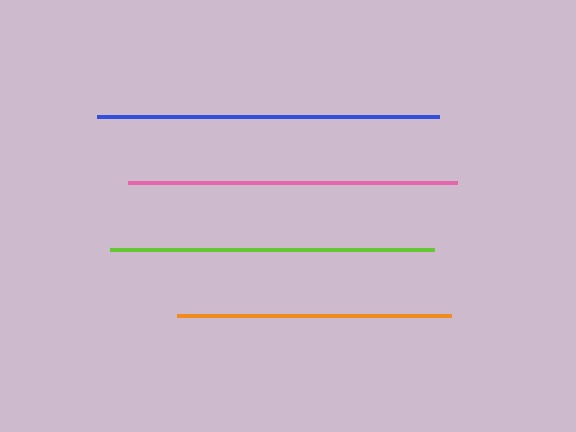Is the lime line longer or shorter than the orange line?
The lime line is longer than the orange line.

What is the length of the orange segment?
The orange segment is approximately 274 pixels long.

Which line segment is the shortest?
The orange line is the shortest at approximately 274 pixels.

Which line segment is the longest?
The blue line is the longest at approximately 342 pixels.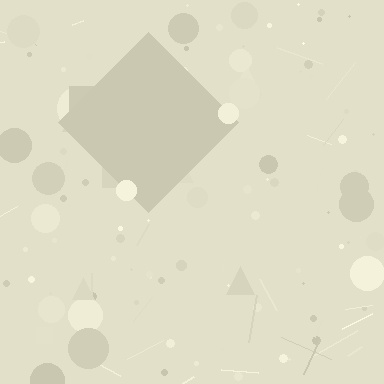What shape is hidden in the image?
A diamond is hidden in the image.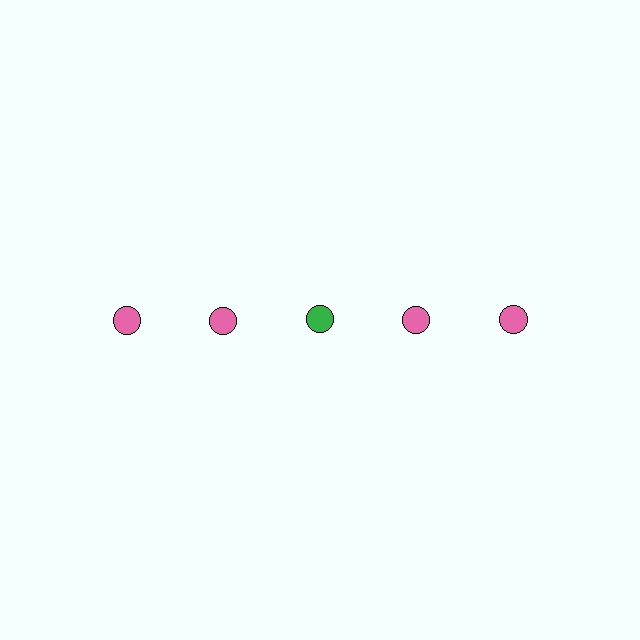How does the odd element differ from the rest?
It has a different color: green instead of pink.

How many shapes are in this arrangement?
There are 5 shapes arranged in a grid pattern.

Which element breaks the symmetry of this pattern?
The green circle in the top row, center column breaks the symmetry. All other shapes are pink circles.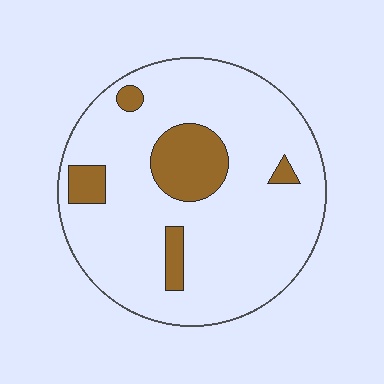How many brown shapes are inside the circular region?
5.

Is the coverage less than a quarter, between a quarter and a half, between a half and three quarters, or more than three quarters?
Less than a quarter.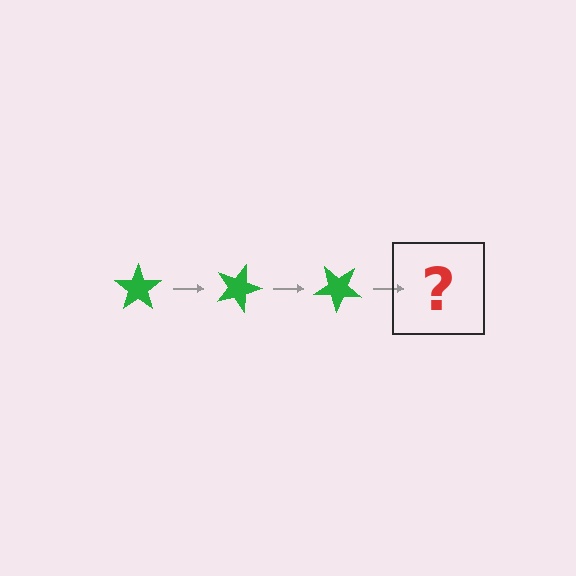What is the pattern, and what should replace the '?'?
The pattern is that the star rotates 20 degrees each step. The '?' should be a green star rotated 60 degrees.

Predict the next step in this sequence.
The next step is a green star rotated 60 degrees.